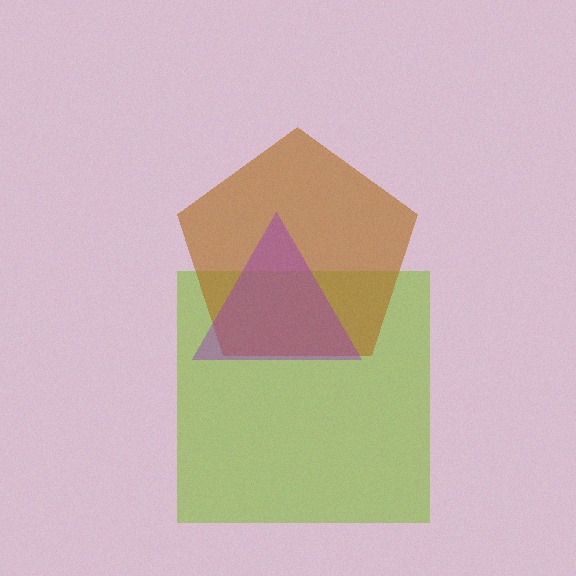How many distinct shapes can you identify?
There are 3 distinct shapes: a lime square, a brown pentagon, a purple triangle.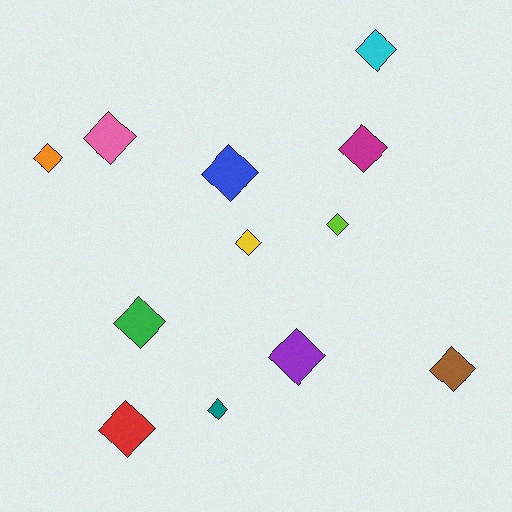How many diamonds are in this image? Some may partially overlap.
There are 12 diamonds.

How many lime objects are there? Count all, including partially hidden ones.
There is 1 lime object.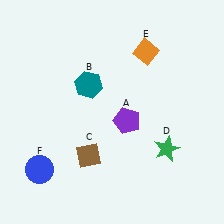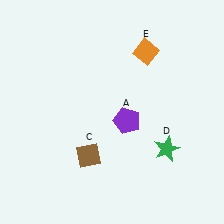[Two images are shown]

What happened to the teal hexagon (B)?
The teal hexagon (B) was removed in Image 2. It was in the top-left area of Image 1.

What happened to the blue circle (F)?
The blue circle (F) was removed in Image 2. It was in the bottom-left area of Image 1.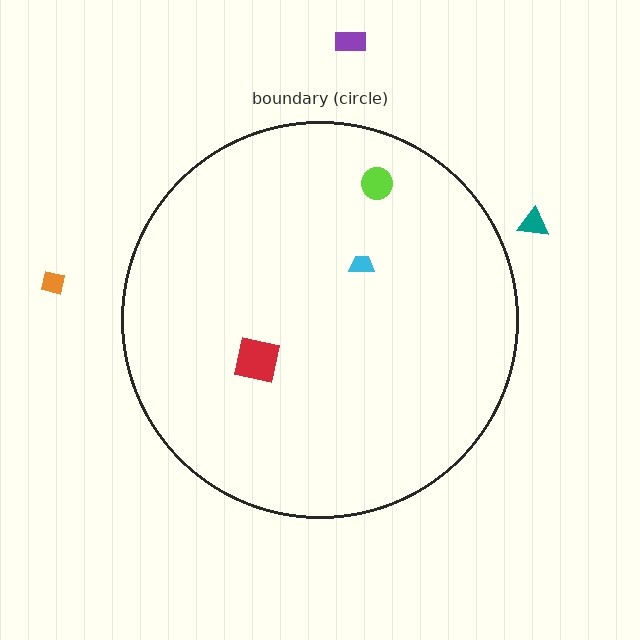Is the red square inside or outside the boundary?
Inside.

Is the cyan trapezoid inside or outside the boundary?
Inside.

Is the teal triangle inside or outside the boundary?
Outside.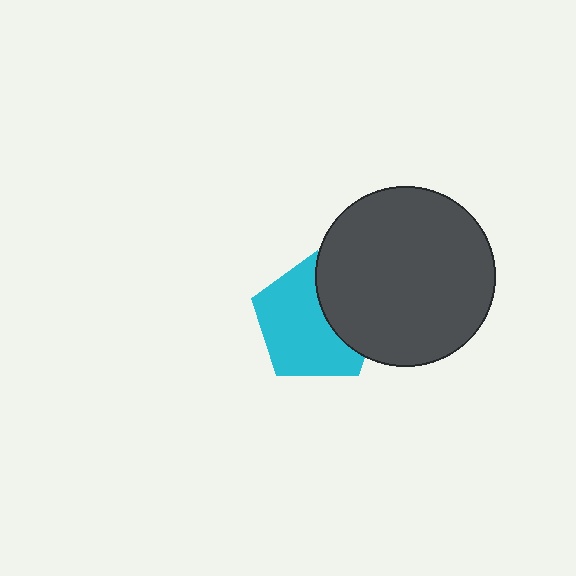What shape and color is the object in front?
The object in front is a dark gray circle.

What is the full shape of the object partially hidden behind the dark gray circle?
The partially hidden object is a cyan pentagon.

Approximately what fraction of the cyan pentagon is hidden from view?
Roughly 35% of the cyan pentagon is hidden behind the dark gray circle.